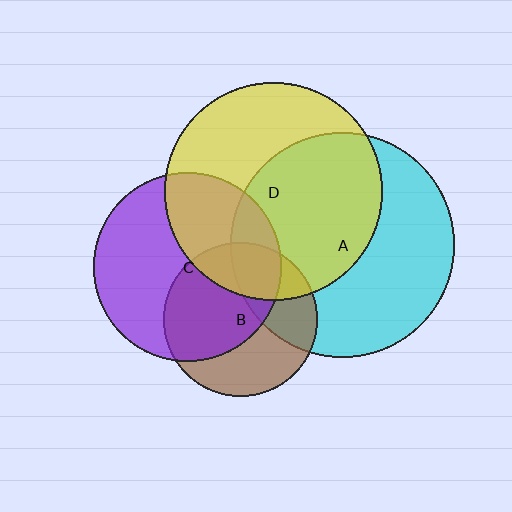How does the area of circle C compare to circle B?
Approximately 1.5 times.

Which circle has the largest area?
Circle A (cyan).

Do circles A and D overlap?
Yes.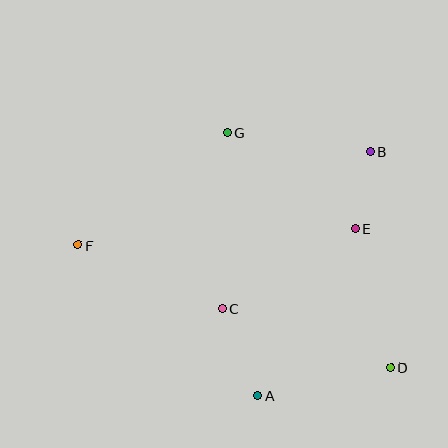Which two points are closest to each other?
Points B and E are closest to each other.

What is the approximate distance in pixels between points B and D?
The distance between B and D is approximately 218 pixels.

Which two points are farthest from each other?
Points D and F are farthest from each other.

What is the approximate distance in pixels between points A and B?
The distance between A and B is approximately 269 pixels.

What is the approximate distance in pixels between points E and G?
The distance between E and G is approximately 159 pixels.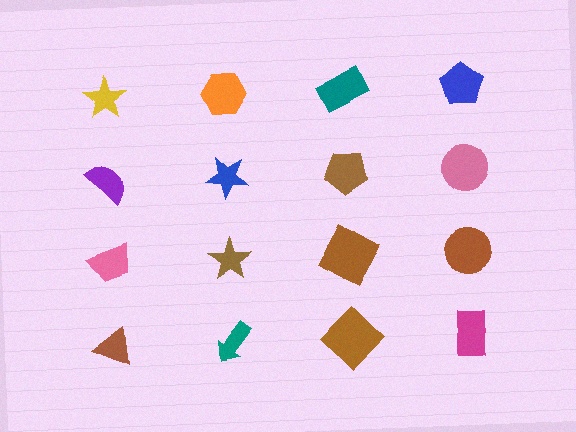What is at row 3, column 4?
A brown circle.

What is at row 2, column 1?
A purple semicircle.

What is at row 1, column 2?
An orange hexagon.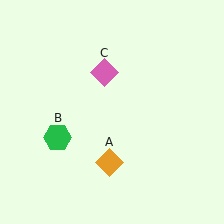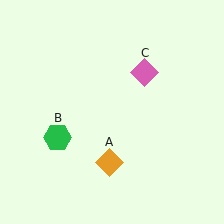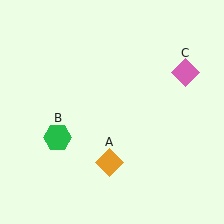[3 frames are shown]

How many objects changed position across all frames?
1 object changed position: pink diamond (object C).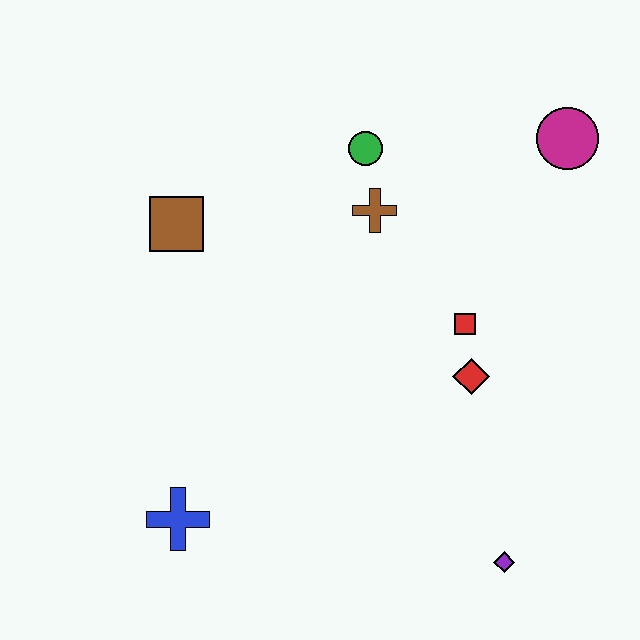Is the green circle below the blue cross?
No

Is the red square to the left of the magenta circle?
Yes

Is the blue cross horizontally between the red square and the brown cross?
No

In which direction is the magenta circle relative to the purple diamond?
The magenta circle is above the purple diamond.